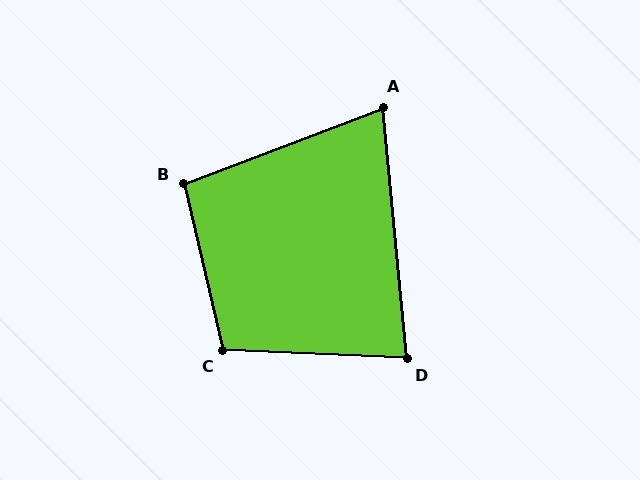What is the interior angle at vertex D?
Approximately 82 degrees (acute).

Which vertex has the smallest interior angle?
A, at approximately 74 degrees.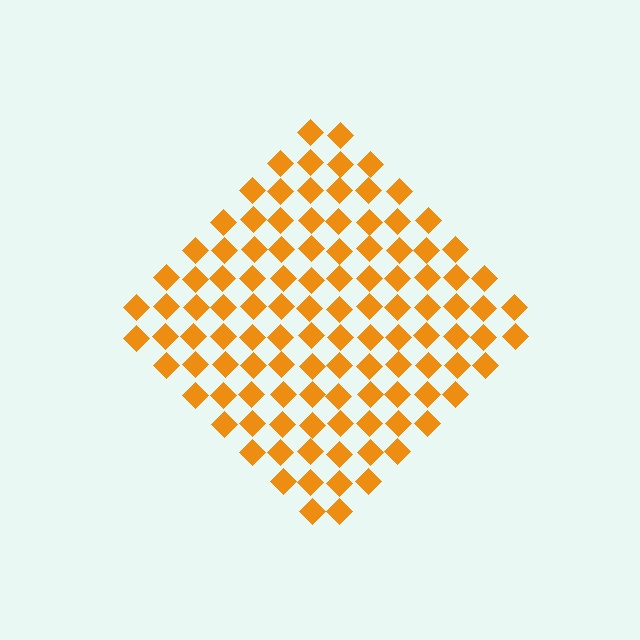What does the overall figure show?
The overall figure shows a diamond.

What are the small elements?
The small elements are diamonds.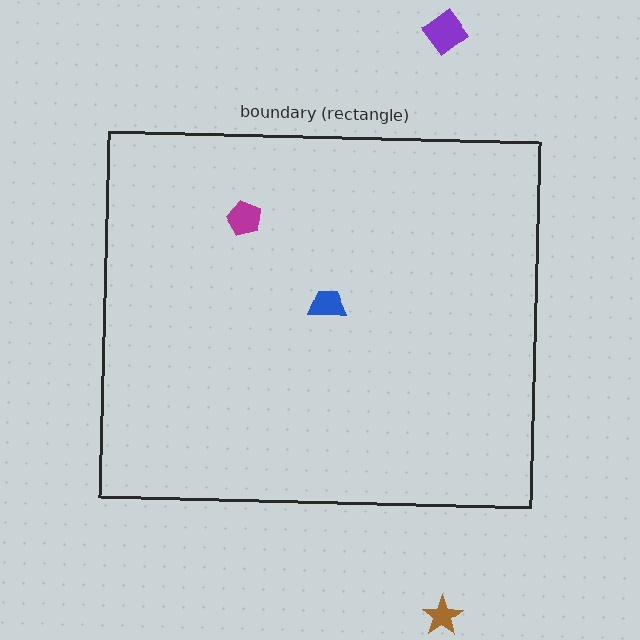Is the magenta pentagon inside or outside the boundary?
Inside.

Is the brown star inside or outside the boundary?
Outside.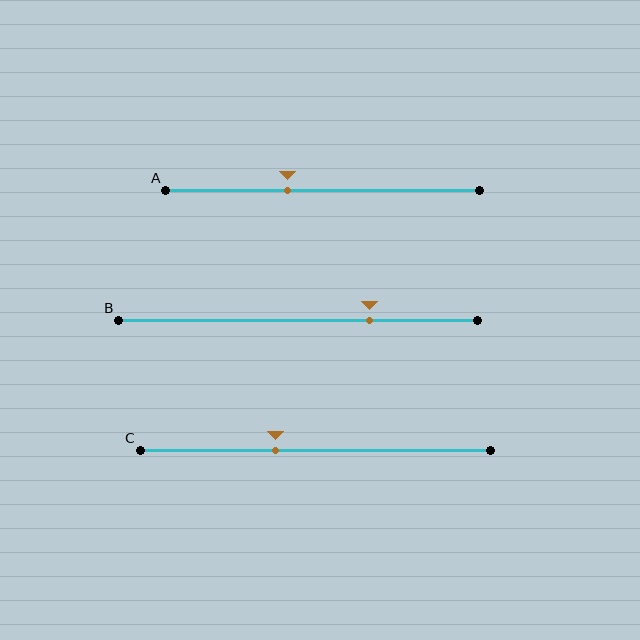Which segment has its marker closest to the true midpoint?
Segment A has its marker closest to the true midpoint.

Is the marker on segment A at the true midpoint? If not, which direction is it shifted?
No, the marker on segment A is shifted to the left by about 11% of the segment length.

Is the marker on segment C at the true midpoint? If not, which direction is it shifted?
No, the marker on segment C is shifted to the left by about 11% of the segment length.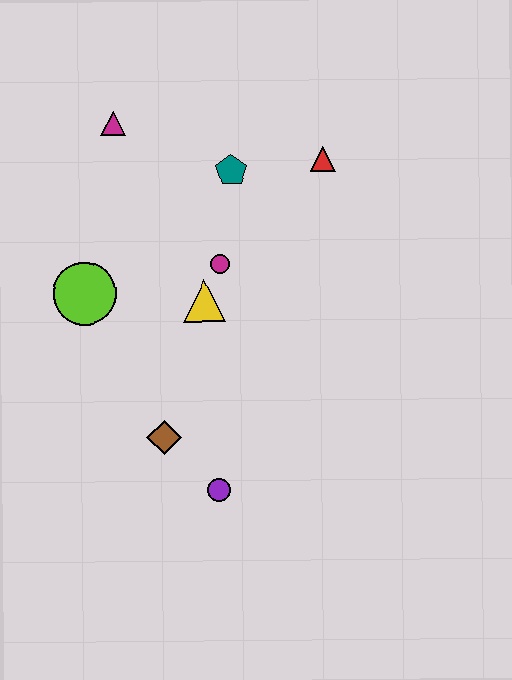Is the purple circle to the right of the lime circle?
Yes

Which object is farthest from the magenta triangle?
The purple circle is farthest from the magenta triangle.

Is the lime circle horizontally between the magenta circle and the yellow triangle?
No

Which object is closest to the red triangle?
The teal pentagon is closest to the red triangle.